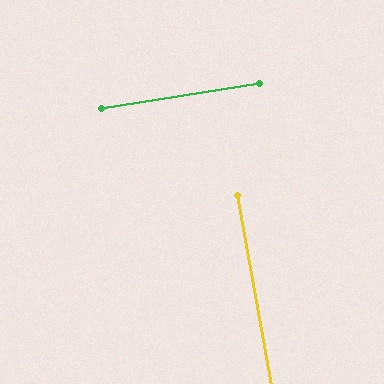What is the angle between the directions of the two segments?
Approximately 89 degrees.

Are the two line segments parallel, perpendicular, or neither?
Perpendicular — they meet at approximately 89°.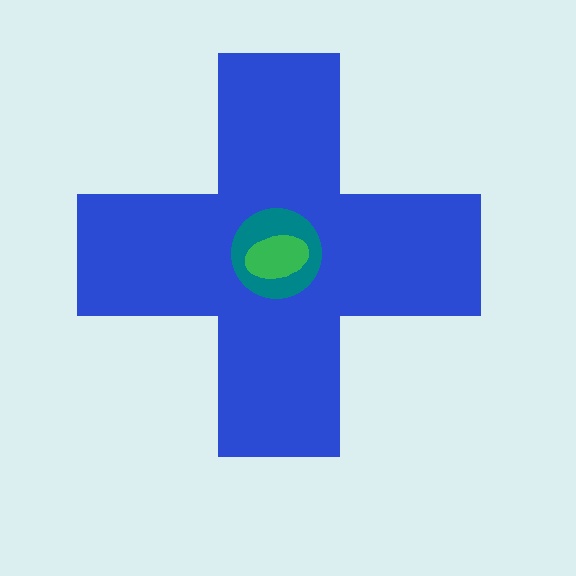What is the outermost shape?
The blue cross.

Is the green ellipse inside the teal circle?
Yes.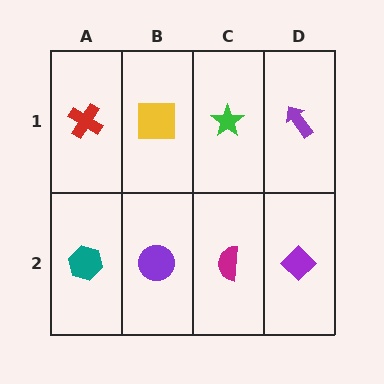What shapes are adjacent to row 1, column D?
A purple diamond (row 2, column D), a green star (row 1, column C).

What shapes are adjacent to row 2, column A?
A red cross (row 1, column A), a purple circle (row 2, column B).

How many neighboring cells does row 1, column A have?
2.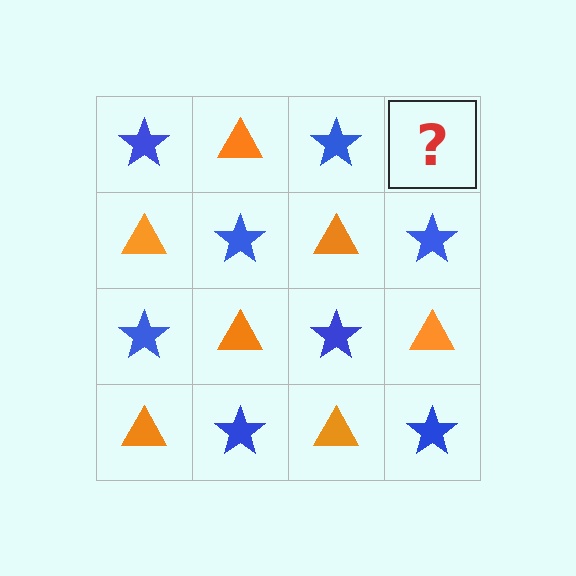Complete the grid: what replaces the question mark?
The question mark should be replaced with an orange triangle.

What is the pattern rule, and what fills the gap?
The rule is that it alternates blue star and orange triangle in a checkerboard pattern. The gap should be filled with an orange triangle.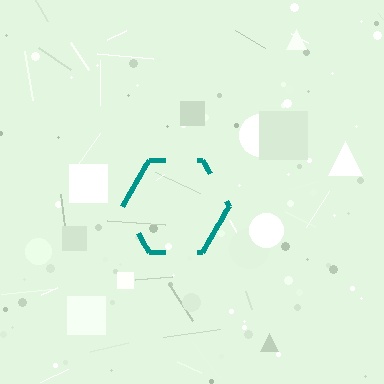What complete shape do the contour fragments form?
The contour fragments form a hexagon.